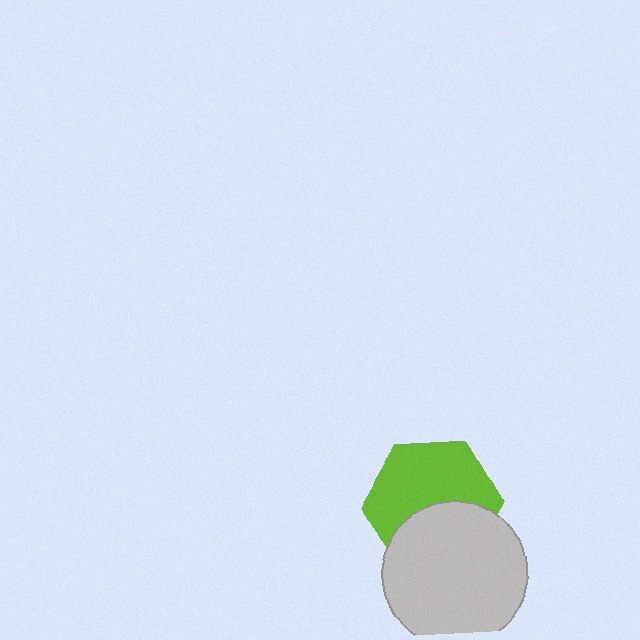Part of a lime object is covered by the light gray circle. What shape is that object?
It is a hexagon.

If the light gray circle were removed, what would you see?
You would see the complete lime hexagon.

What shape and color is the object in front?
The object in front is a light gray circle.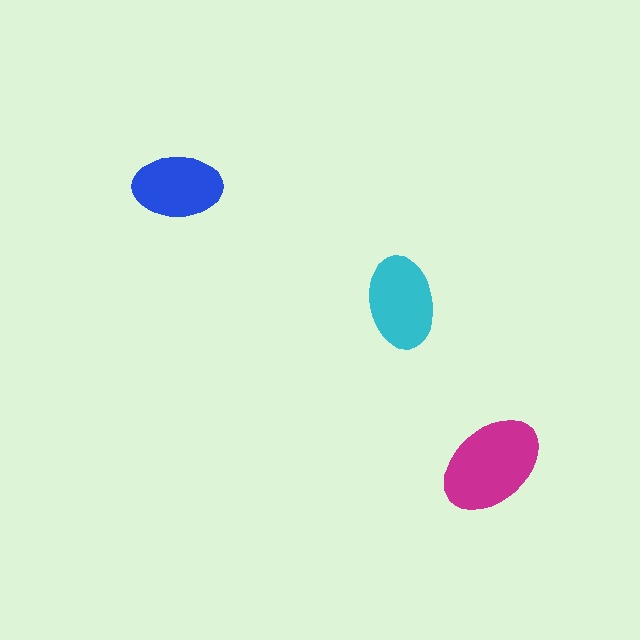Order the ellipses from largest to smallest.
the magenta one, the cyan one, the blue one.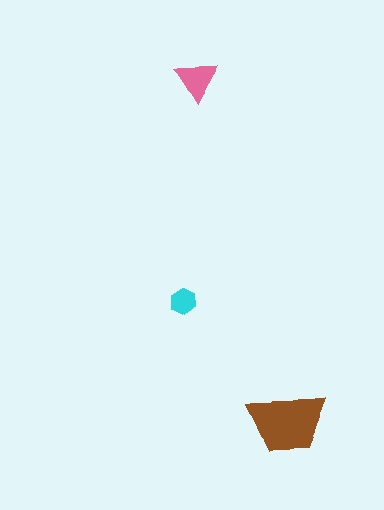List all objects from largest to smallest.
The brown trapezoid, the pink triangle, the cyan hexagon.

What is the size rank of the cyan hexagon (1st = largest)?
3rd.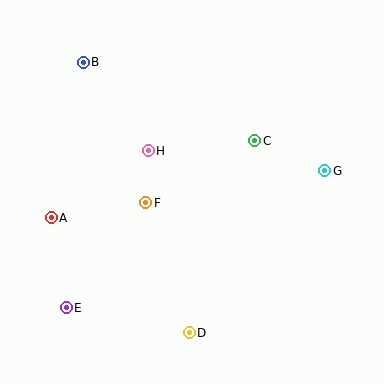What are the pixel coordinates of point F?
Point F is at (146, 203).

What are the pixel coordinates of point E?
Point E is at (66, 308).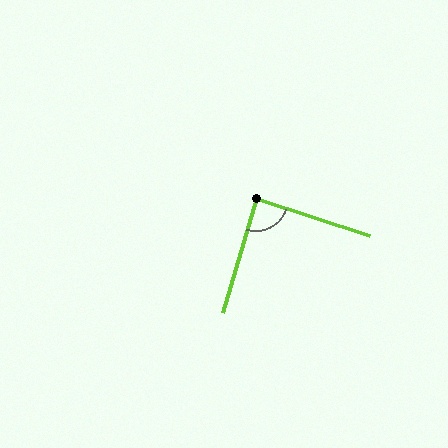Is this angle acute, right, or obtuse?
It is approximately a right angle.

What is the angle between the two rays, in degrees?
Approximately 88 degrees.